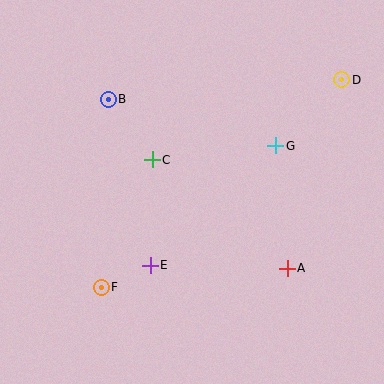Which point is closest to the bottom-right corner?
Point A is closest to the bottom-right corner.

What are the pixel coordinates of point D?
Point D is at (342, 80).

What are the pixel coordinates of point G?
Point G is at (276, 146).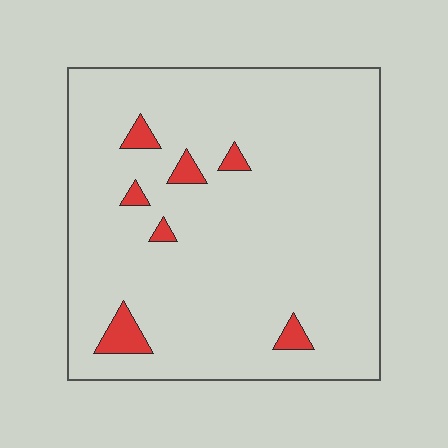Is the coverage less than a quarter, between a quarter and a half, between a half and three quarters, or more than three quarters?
Less than a quarter.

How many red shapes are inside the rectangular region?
7.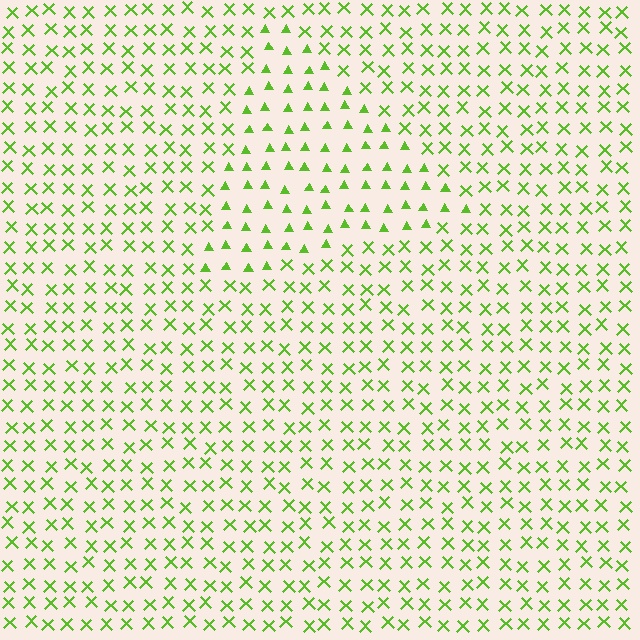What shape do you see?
I see a triangle.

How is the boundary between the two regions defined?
The boundary is defined by a change in element shape: triangles inside vs. X marks outside. All elements share the same color and spacing.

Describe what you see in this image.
The image is filled with small lime elements arranged in a uniform grid. A triangle-shaped region contains triangles, while the surrounding area contains X marks. The boundary is defined purely by the change in element shape.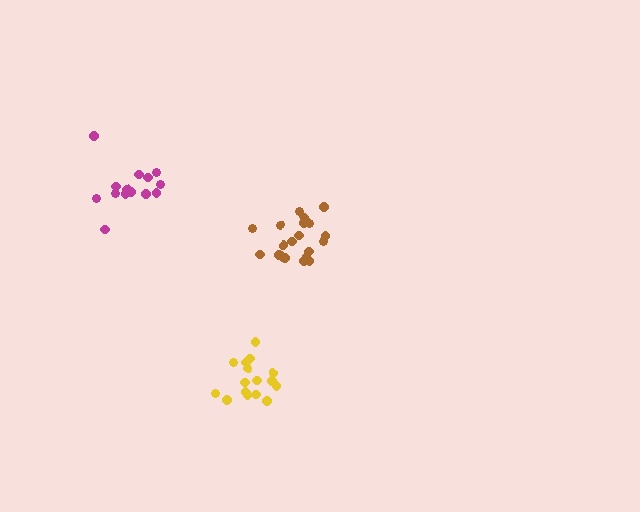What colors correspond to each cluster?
The clusters are colored: brown, yellow, magenta.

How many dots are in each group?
Group 1: 19 dots, Group 2: 17 dots, Group 3: 15 dots (51 total).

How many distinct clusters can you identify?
There are 3 distinct clusters.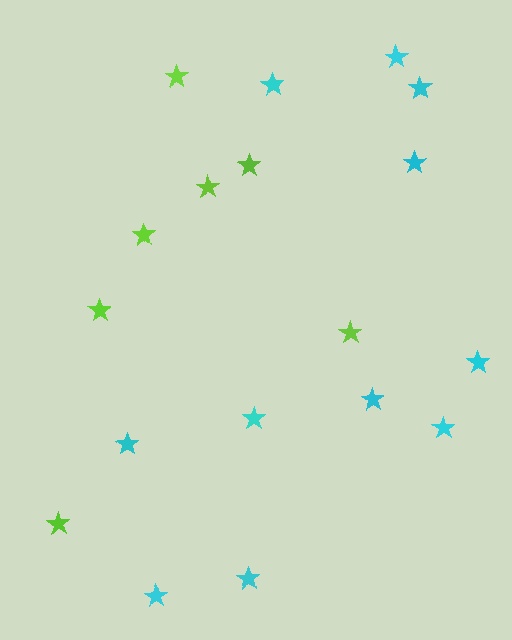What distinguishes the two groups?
There are 2 groups: one group of lime stars (7) and one group of cyan stars (11).